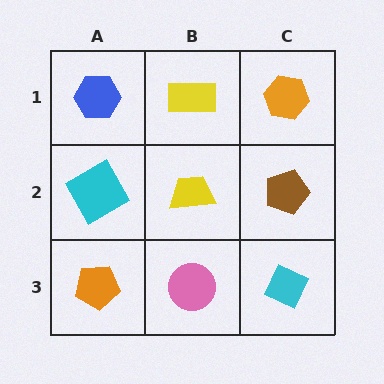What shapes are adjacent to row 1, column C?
A brown pentagon (row 2, column C), a yellow rectangle (row 1, column B).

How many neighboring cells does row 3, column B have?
3.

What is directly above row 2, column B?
A yellow rectangle.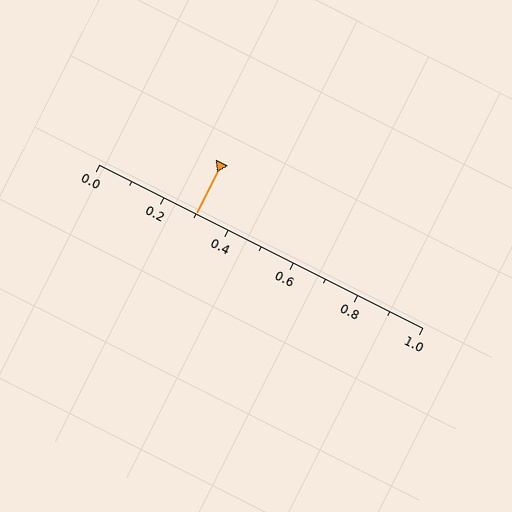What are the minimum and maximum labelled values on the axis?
The axis runs from 0.0 to 1.0.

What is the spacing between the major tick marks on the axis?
The major ticks are spaced 0.2 apart.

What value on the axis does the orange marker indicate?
The marker indicates approximately 0.3.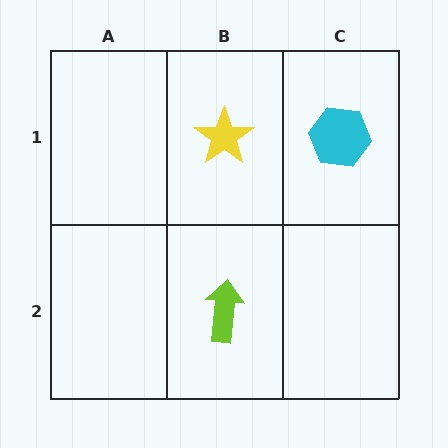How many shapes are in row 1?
2 shapes.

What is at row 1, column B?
A yellow star.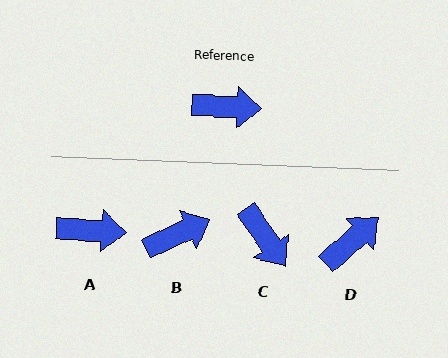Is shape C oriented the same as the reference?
No, it is off by about 53 degrees.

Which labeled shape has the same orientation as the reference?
A.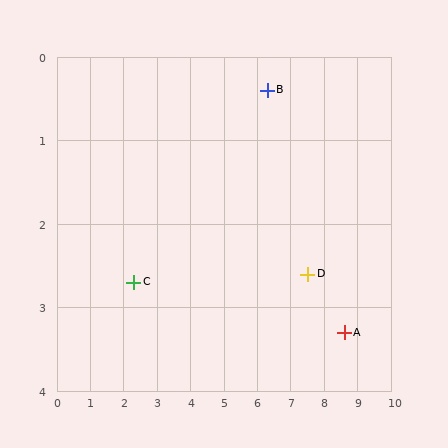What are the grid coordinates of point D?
Point D is at approximately (7.5, 2.6).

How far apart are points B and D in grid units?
Points B and D are about 2.5 grid units apart.